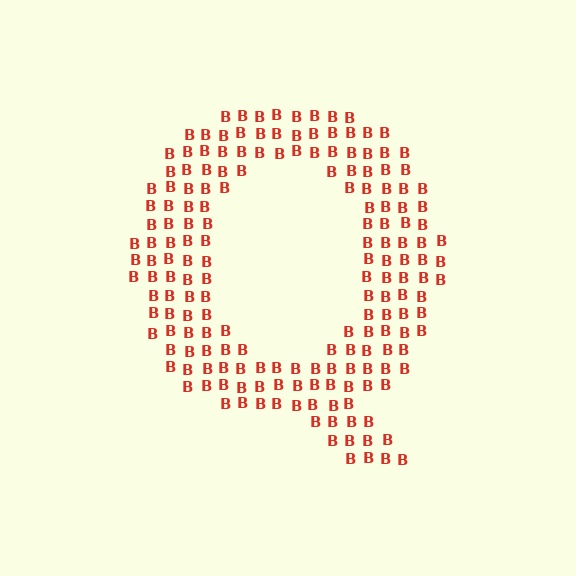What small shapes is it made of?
It is made of small letter B's.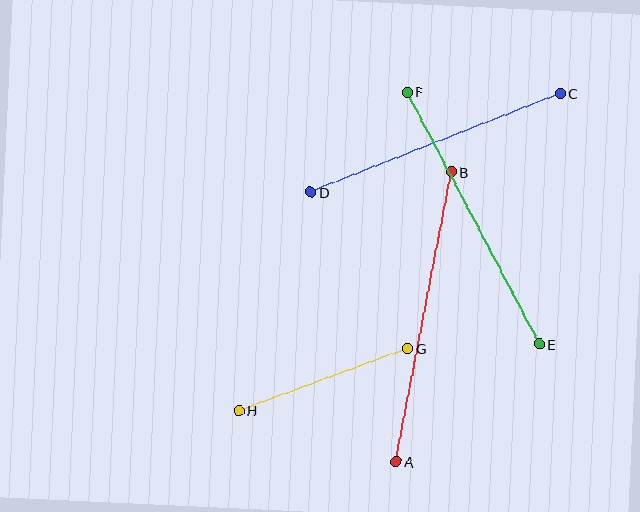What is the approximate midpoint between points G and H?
The midpoint is at approximately (323, 380) pixels.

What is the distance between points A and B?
The distance is approximately 295 pixels.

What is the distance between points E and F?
The distance is approximately 285 pixels.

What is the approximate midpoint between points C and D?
The midpoint is at approximately (435, 143) pixels.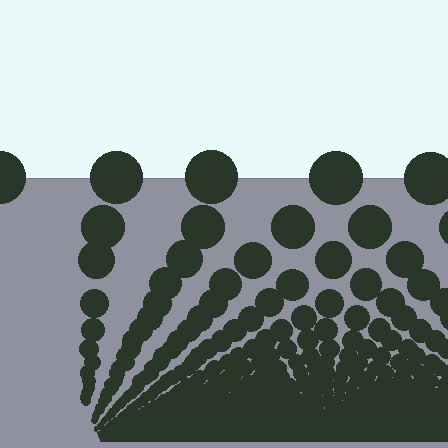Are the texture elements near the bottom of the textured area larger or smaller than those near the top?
Smaller. The gradient is inverted — elements near the bottom are smaller and denser.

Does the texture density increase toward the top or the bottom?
Density increases toward the bottom.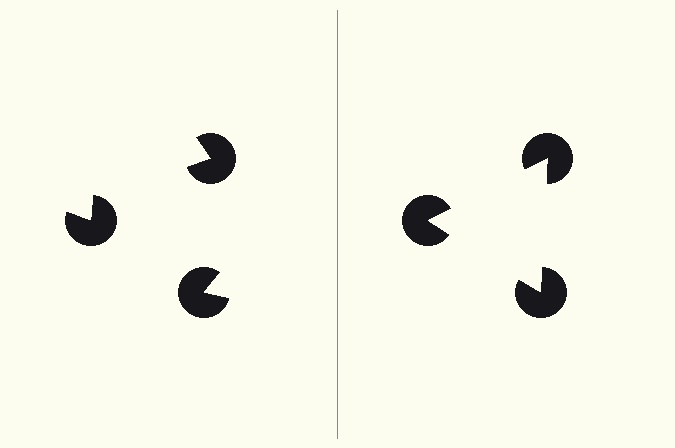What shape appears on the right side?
An illusory triangle.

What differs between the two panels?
The pac-man discs are positioned identically on both sides; only the wedge orientations differ. On the right they align to a triangle; on the left they are misaligned.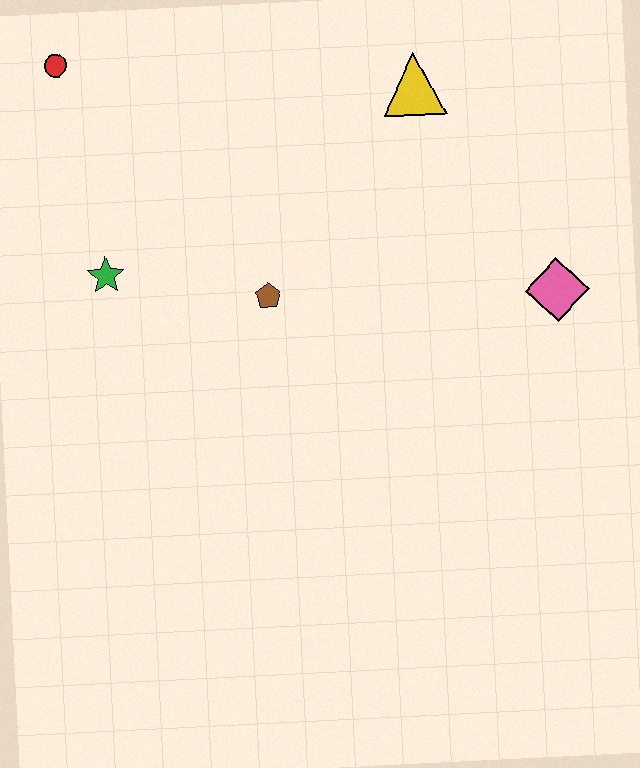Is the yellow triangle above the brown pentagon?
Yes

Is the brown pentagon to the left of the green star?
No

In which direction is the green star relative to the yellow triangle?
The green star is to the left of the yellow triangle.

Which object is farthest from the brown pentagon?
The red circle is farthest from the brown pentagon.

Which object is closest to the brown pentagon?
The green star is closest to the brown pentagon.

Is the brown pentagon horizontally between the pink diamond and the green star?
Yes